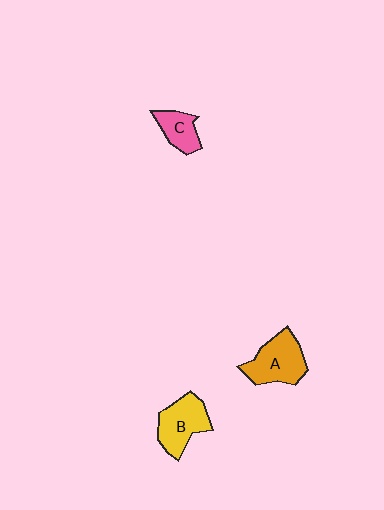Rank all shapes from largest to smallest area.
From largest to smallest: A (orange), B (yellow), C (pink).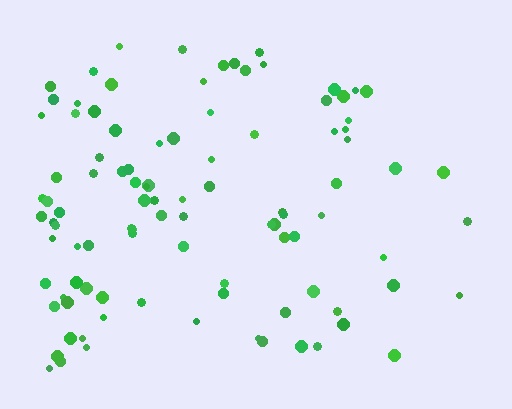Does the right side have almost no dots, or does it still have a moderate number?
Still a moderate number, just noticeably fewer than the left.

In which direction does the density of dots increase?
From right to left, with the left side densest.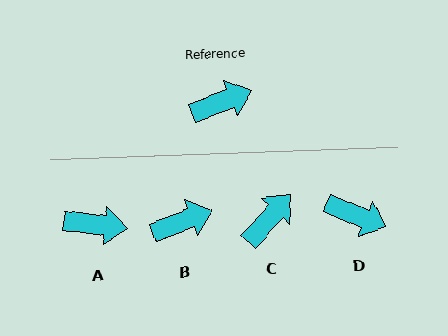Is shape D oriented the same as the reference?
No, it is off by about 44 degrees.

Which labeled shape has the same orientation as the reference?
B.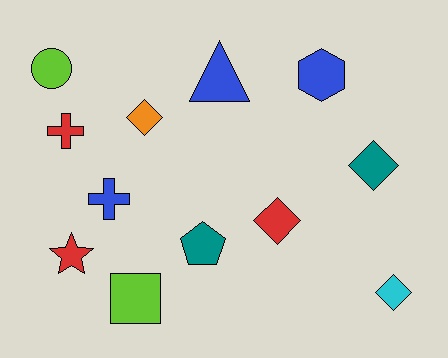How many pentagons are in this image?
There is 1 pentagon.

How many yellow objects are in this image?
There are no yellow objects.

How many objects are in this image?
There are 12 objects.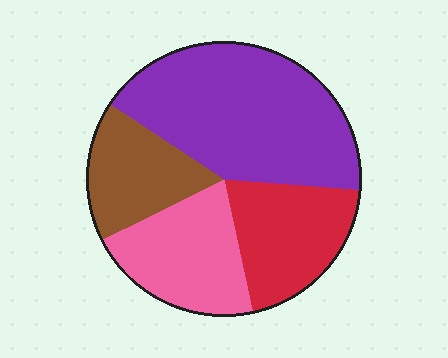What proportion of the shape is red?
Red covers about 20% of the shape.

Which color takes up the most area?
Purple, at roughly 40%.